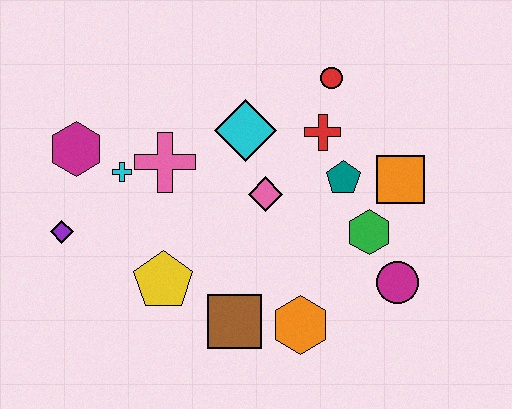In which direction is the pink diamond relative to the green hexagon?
The pink diamond is to the left of the green hexagon.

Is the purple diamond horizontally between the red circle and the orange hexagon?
No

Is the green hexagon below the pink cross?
Yes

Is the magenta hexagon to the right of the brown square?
No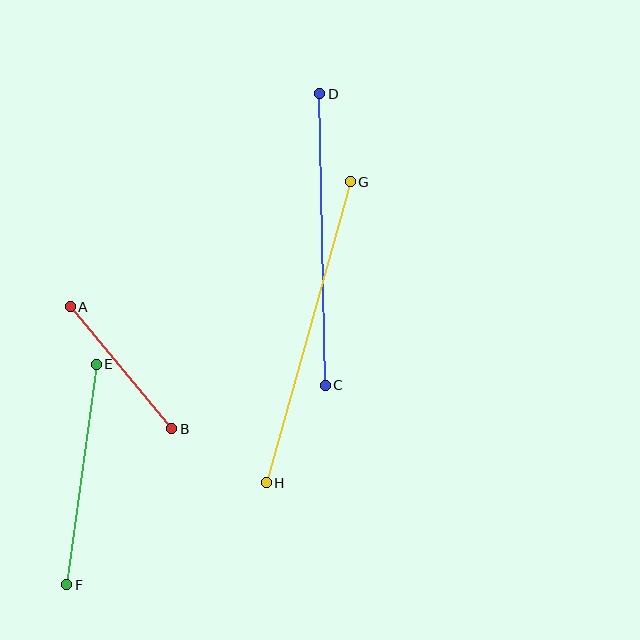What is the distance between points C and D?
The distance is approximately 291 pixels.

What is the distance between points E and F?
The distance is approximately 223 pixels.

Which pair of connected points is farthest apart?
Points G and H are farthest apart.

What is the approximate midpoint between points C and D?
The midpoint is at approximately (323, 239) pixels.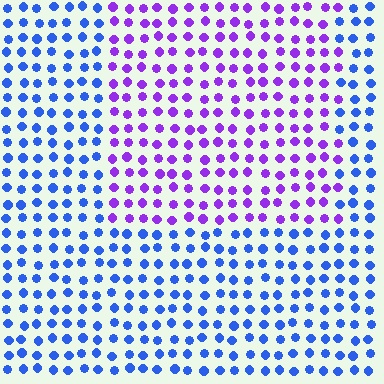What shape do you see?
I see a rectangle.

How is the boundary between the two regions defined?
The boundary is defined purely by a slight shift in hue (about 50 degrees). Spacing, size, and orientation are identical on both sides.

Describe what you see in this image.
The image is filled with small blue elements in a uniform arrangement. A rectangle-shaped region is visible where the elements are tinted to a slightly different hue, forming a subtle color boundary.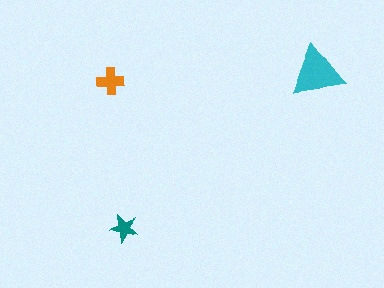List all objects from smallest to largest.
The teal star, the orange cross, the cyan triangle.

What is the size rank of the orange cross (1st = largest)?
2nd.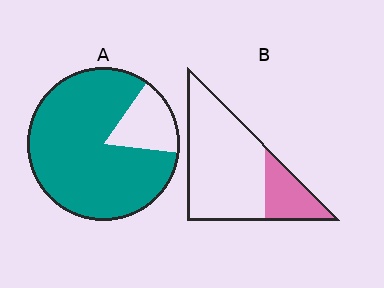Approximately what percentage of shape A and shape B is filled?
A is approximately 85% and B is approximately 25%.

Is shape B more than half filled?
No.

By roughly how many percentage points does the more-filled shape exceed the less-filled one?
By roughly 60 percentage points (A over B).